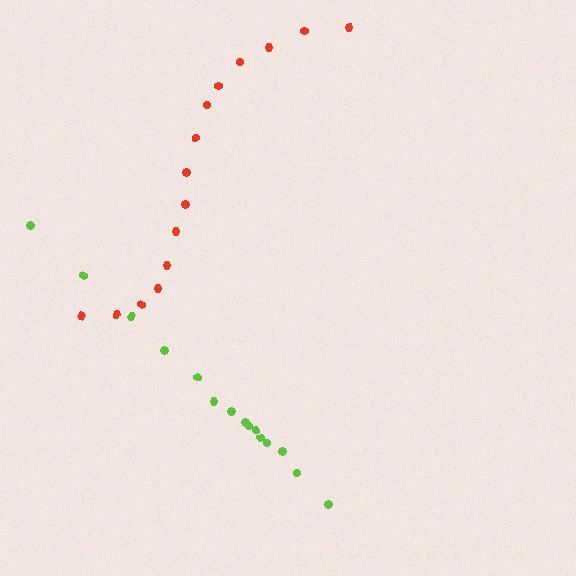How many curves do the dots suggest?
There are 2 distinct paths.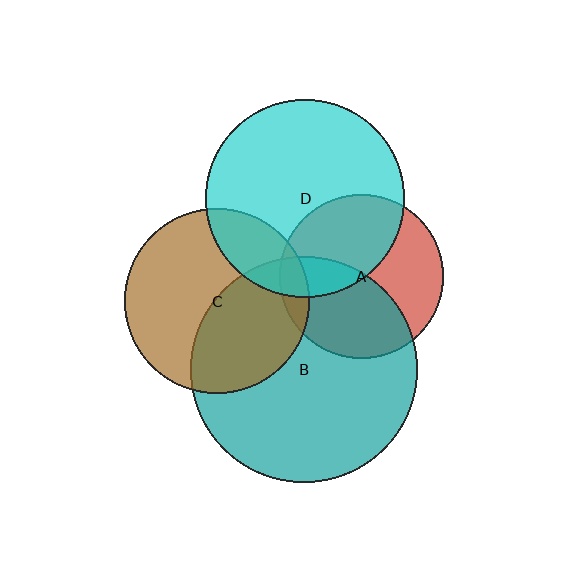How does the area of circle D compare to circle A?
Approximately 1.5 times.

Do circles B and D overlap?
Yes.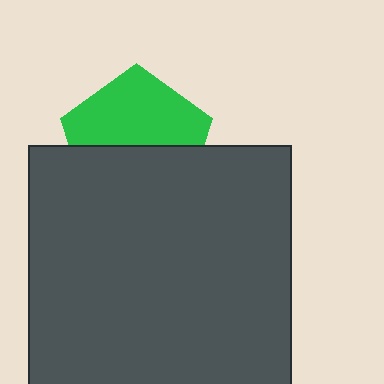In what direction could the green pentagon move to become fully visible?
The green pentagon could move up. That would shift it out from behind the dark gray square entirely.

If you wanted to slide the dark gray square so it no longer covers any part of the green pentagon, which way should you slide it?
Slide it down — that is the most direct way to separate the two shapes.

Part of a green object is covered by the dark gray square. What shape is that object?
It is a pentagon.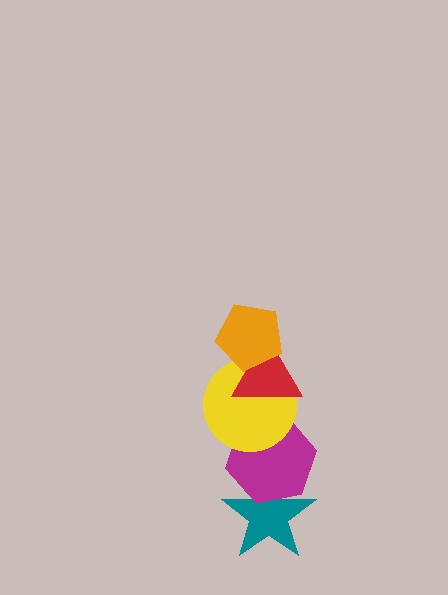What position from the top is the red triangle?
The red triangle is 2nd from the top.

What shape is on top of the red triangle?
The orange pentagon is on top of the red triangle.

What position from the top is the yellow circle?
The yellow circle is 3rd from the top.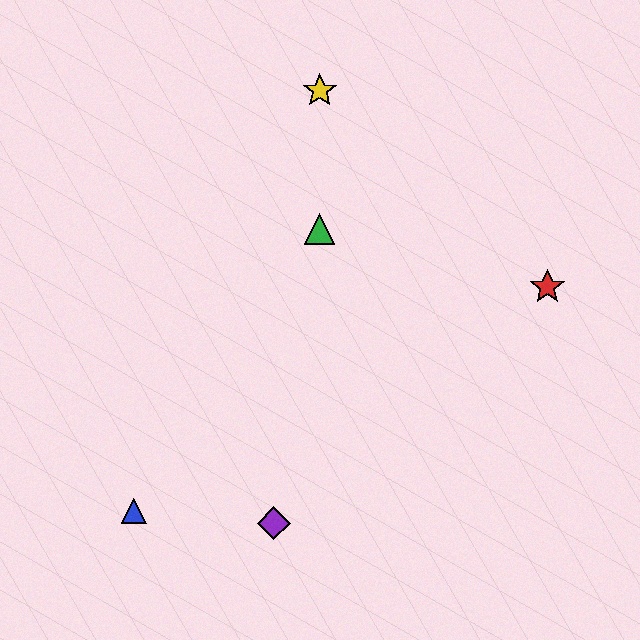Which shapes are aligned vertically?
The green triangle, the yellow star are aligned vertically.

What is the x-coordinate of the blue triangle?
The blue triangle is at x≈134.